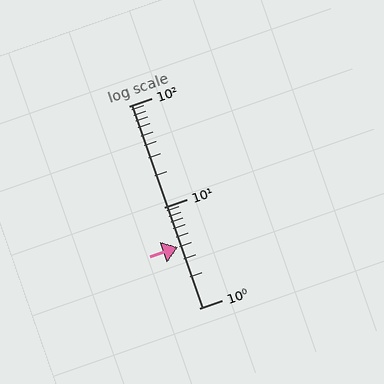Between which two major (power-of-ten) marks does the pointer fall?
The pointer is between 1 and 10.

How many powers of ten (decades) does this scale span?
The scale spans 2 decades, from 1 to 100.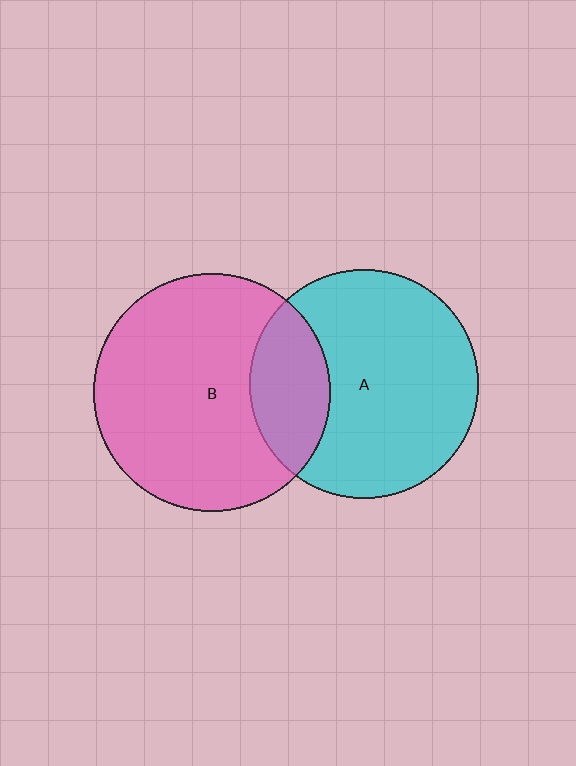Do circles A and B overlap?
Yes.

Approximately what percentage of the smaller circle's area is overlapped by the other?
Approximately 25%.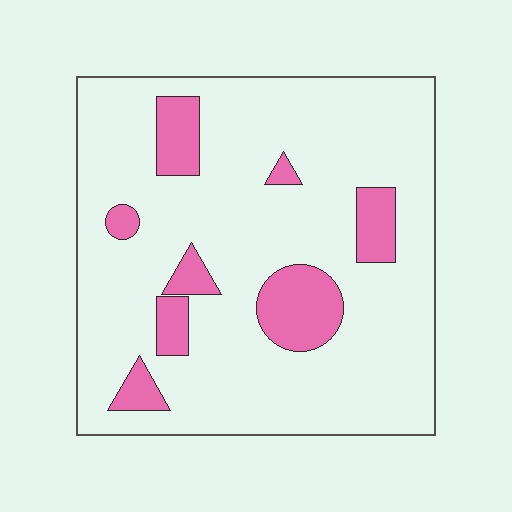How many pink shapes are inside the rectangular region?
8.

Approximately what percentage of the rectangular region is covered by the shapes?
Approximately 15%.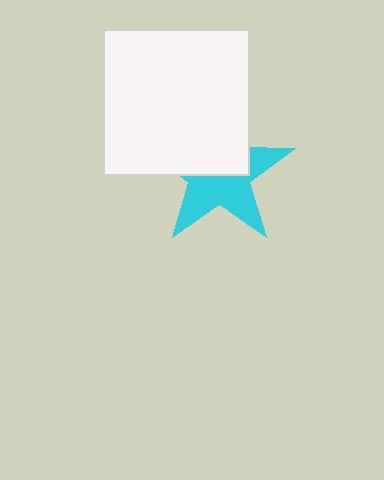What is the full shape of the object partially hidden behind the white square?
The partially hidden object is a cyan star.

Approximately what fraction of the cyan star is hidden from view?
Roughly 47% of the cyan star is hidden behind the white square.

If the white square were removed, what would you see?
You would see the complete cyan star.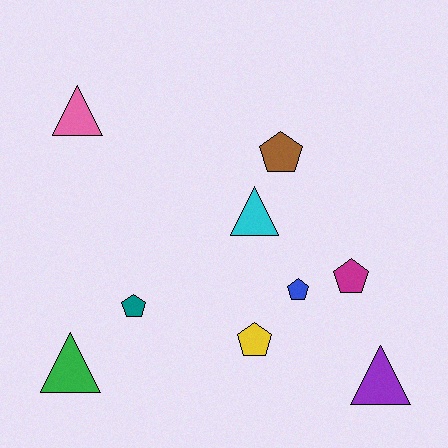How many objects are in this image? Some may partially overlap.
There are 9 objects.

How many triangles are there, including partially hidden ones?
There are 4 triangles.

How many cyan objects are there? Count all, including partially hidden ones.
There is 1 cyan object.